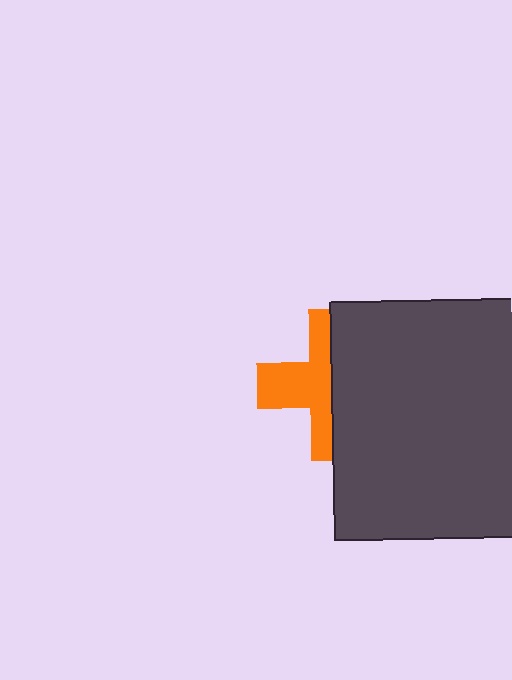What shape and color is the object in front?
The object in front is a dark gray square.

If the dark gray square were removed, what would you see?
You would see the complete orange cross.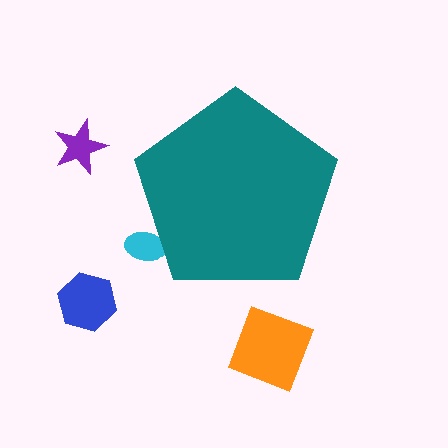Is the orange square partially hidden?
No, the orange square is fully visible.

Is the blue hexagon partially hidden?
No, the blue hexagon is fully visible.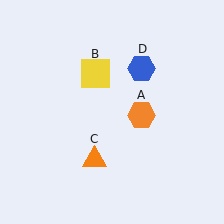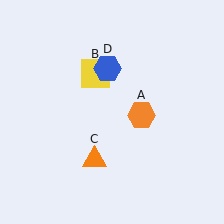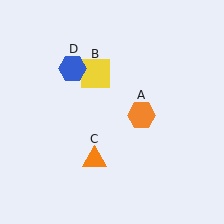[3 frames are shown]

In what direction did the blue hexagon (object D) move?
The blue hexagon (object D) moved left.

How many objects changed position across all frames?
1 object changed position: blue hexagon (object D).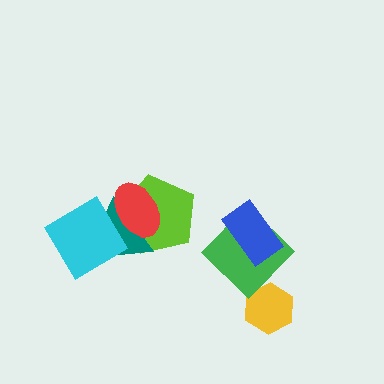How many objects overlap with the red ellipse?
2 objects overlap with the red ellipse.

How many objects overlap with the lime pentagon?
2 objects overlap with the lime pentagon.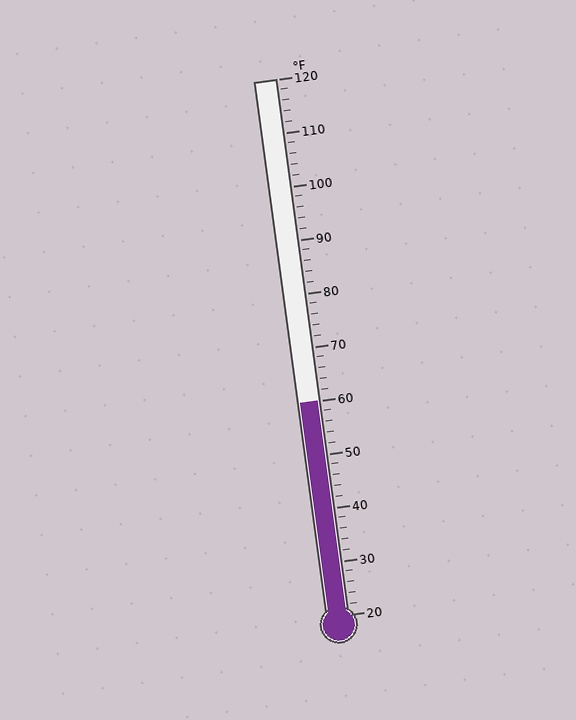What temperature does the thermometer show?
The thermometer shows approximately 60°F.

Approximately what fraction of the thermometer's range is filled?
The thermometer is filled to approximately 40% of its range.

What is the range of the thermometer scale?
The thermometer scale ranges from 20°F to 120°F.